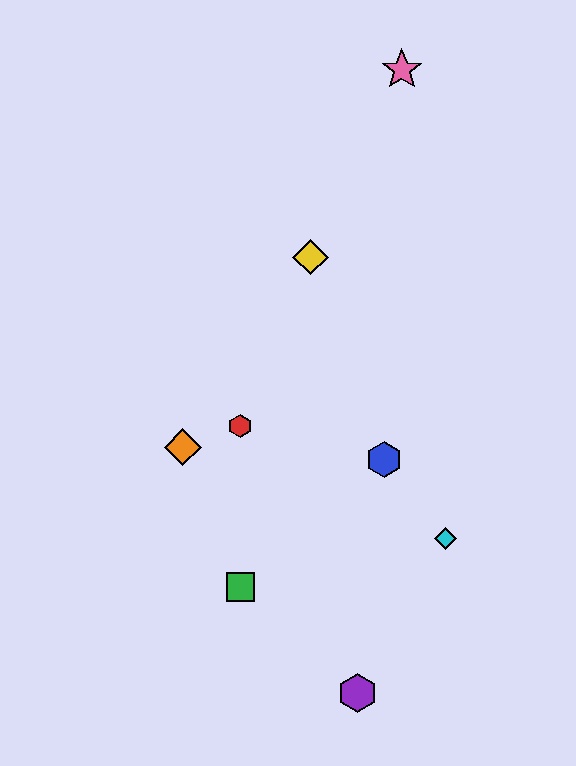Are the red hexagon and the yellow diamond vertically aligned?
No, the red hexagon is at x≈240 and the yellow diamond is at x≈310.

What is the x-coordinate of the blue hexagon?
The blue hexagon is at x≈384.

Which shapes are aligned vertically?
The red hexagon, the green square are aligned vertically.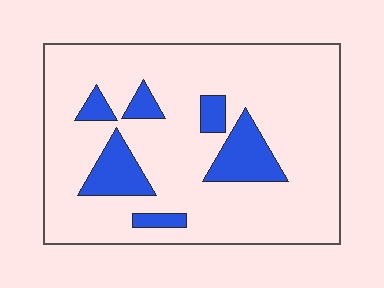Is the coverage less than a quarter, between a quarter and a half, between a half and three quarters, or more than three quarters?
Less than a quarter.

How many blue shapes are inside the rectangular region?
6.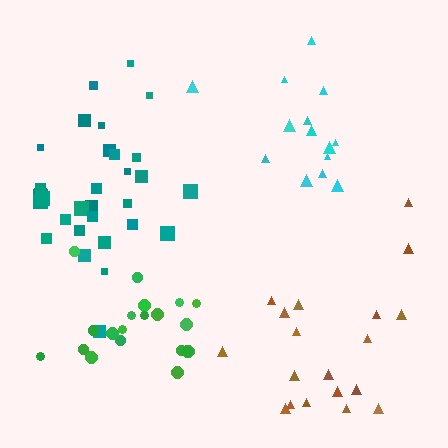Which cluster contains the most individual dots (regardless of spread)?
Teal (32).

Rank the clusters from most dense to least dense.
teal, green, cyan, brown.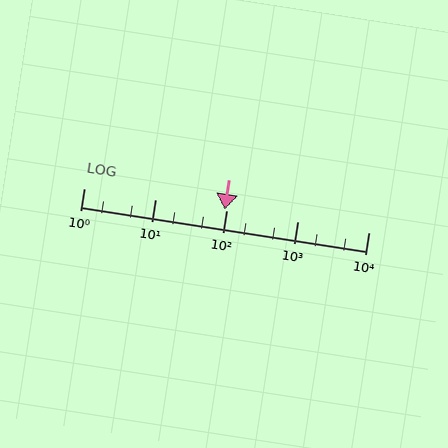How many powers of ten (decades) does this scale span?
The scale spans 4 decades, from 1 to 10000.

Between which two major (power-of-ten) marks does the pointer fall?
The pointer is between 10 and 100.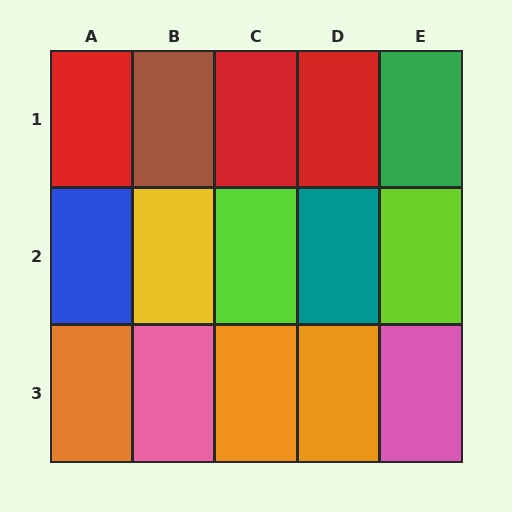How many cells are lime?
2 cells are lime.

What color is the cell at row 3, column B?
Pink.